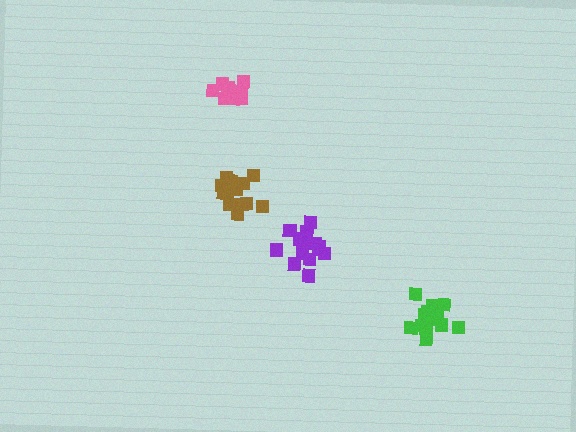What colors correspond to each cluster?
The clusters are colored: green, pink, brown, purple.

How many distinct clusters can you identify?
There are 4 distinct clusters.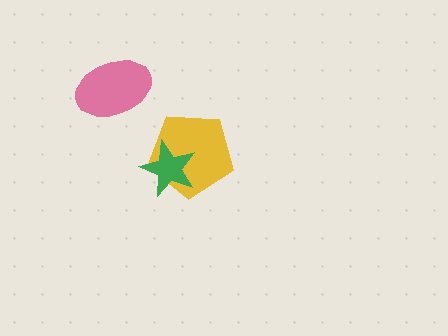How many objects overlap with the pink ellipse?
0 objects overlap with the pink ellipse.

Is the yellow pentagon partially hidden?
Yes, it is partially covered by another shape.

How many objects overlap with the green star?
1 object overlaps with the green star.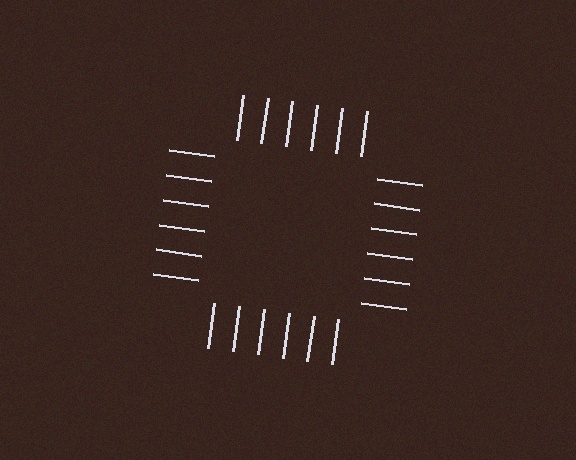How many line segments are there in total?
24 — 6 along each of the 4 edges.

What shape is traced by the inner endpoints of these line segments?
An illusory square — the line segments terminate on its edges but no continuous stroke is drawn.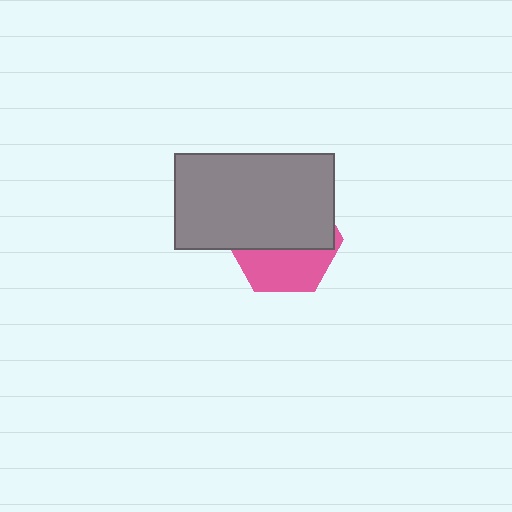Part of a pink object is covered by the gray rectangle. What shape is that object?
It is a hexagon.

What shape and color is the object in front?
The object in front is a gray rectangle.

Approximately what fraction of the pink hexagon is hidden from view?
Roughly 61% of the pink hexagon is hidden behind the gray rectangle.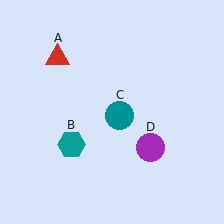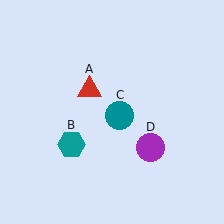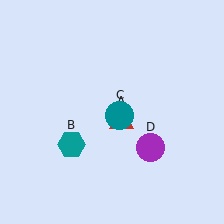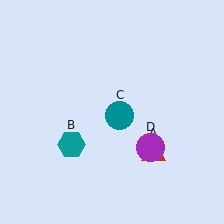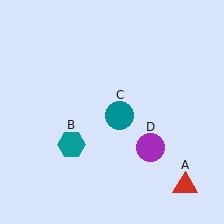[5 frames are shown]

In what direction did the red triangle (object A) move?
The red triangle (object A) moved down and to the right.